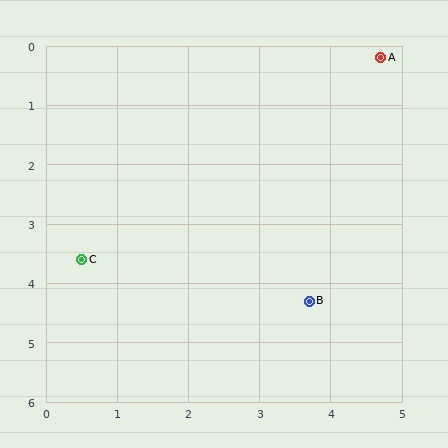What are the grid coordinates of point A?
Point A is at approximately (4.7, 0.2).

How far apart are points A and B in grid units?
Points A and B are about 4.2 grid units apart.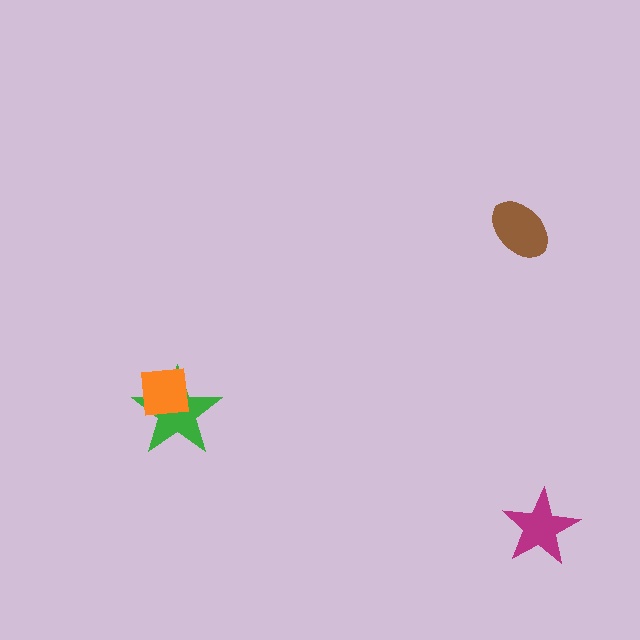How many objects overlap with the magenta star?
0 objects overlap with the magenta star.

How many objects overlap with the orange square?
1 object overlaps with the orange square.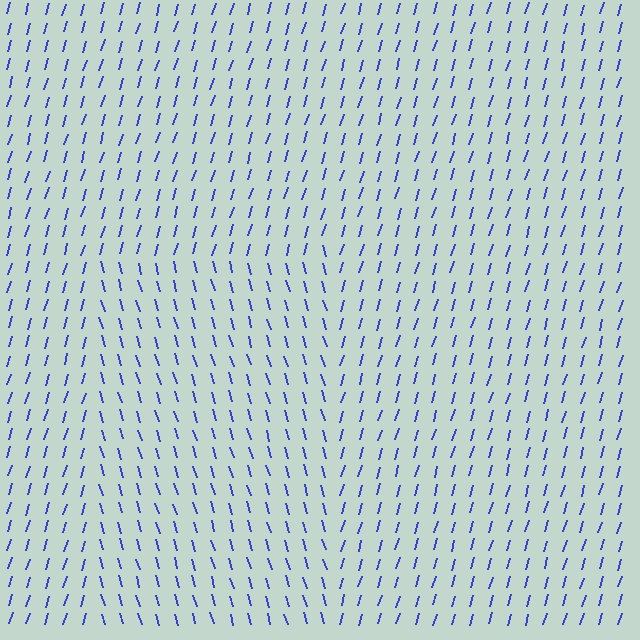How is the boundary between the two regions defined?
The boundary is defined purely by a change in line orientation (approximately 33 degrees difference). All lines are the same color and thickness.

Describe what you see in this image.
The image is filled with small blue line segments. A rectangle region in the image has lines oriented differently from the surrounding lines, creating a visible texture boundary.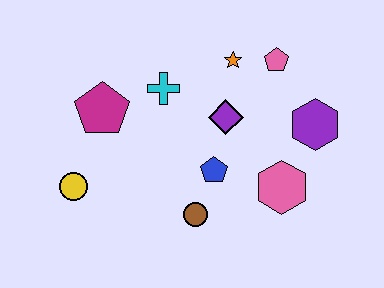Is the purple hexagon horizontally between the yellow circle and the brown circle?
No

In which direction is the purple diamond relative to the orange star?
The purple diamond is below the orange star.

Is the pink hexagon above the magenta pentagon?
No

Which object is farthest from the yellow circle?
The purple hexagon is farthest from the yellow circle.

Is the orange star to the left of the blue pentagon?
No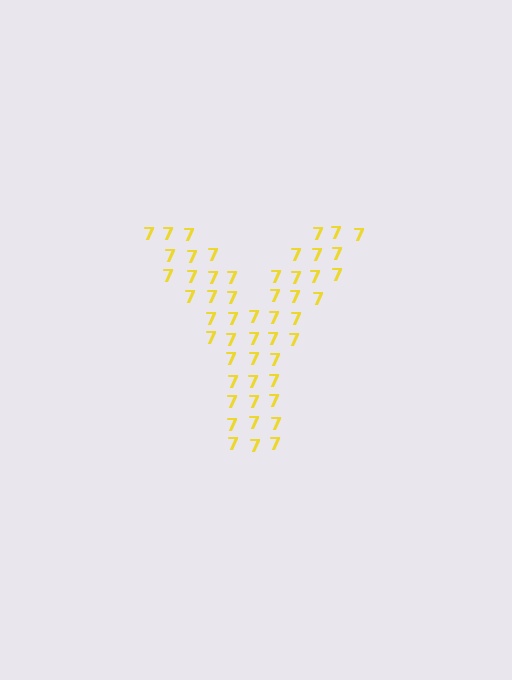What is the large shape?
The large shape is the letter Y.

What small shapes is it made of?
It is made of small digit 7's.